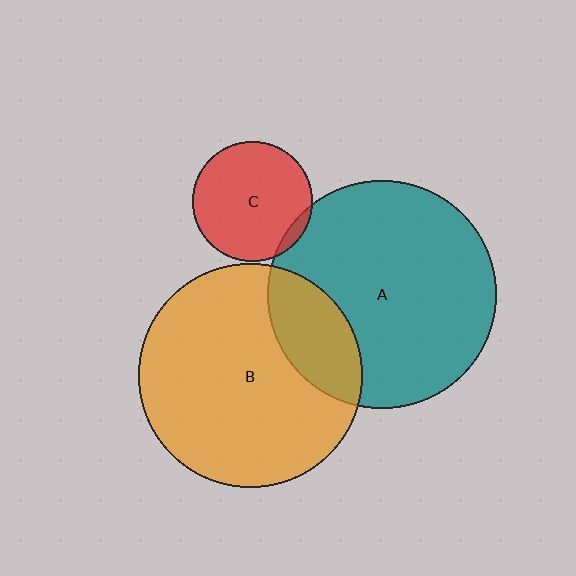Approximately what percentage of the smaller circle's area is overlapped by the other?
Approximately 5%.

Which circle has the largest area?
Circle A (teal).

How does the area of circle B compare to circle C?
Approximately 3.5 times.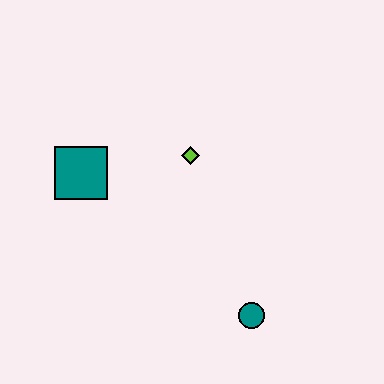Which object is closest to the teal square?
The lime diamond is closest to the teal square.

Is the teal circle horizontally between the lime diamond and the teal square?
No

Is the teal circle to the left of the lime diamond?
No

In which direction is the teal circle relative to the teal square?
The teal circle is to the right of the teal square.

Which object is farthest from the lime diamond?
The teal circle is farthest from the lime diamond.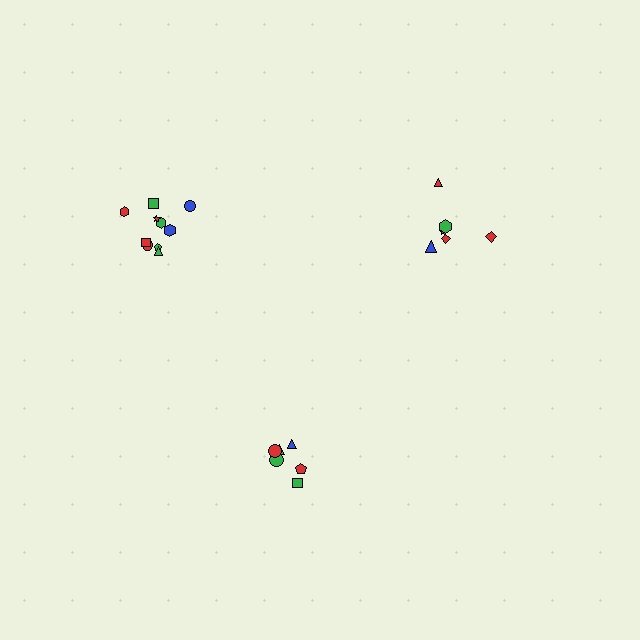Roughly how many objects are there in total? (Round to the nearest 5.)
Roughly 20 objects in total.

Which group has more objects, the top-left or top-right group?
The top-left group.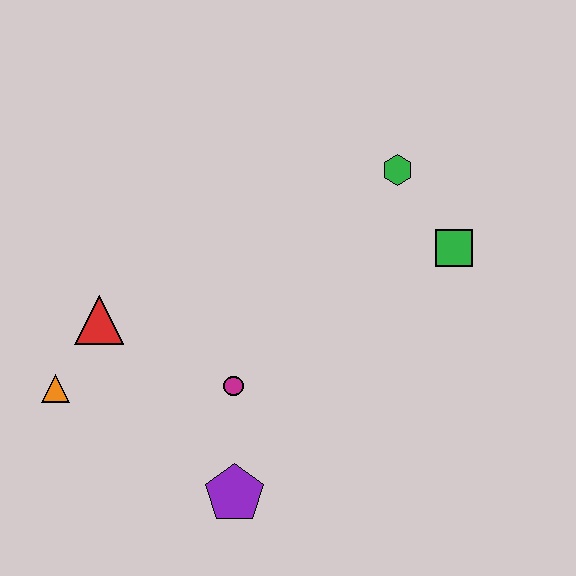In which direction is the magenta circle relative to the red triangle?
The magenta circle is to the right of the red triangle.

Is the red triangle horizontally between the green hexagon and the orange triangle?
Yes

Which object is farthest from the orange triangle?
The green square is farthest from the orange triangle.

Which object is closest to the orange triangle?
The red triangle is closest to the orange triangle.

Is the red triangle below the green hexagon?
Yes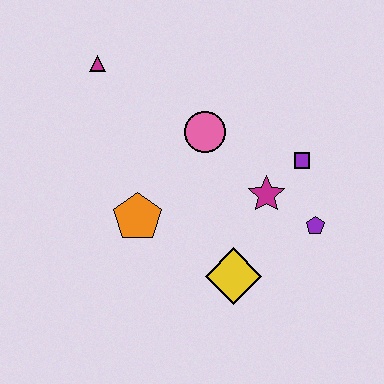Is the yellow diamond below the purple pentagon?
Yes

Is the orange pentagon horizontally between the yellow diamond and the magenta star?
No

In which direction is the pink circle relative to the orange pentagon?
The pink circle is above the orange pentagon.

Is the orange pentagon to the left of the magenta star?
Yes